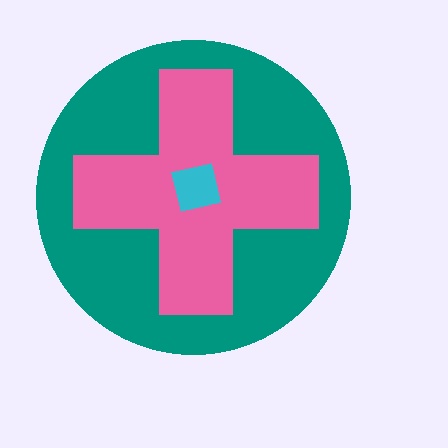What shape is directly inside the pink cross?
The cyan square.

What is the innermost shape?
The cyan square.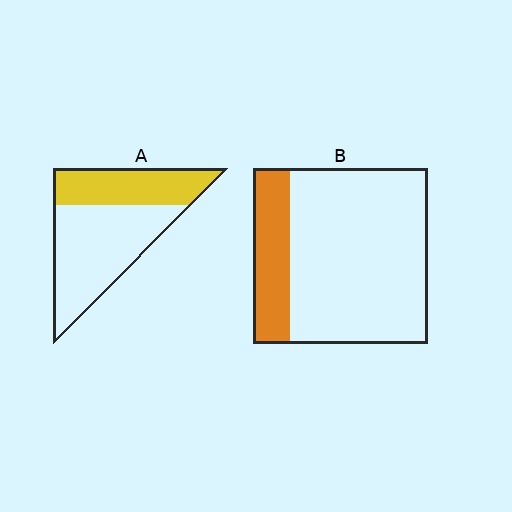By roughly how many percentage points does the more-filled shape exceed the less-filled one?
By roughly 15 percentage points (A over B).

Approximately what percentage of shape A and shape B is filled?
A is approximately 40% and B is approximately 20%.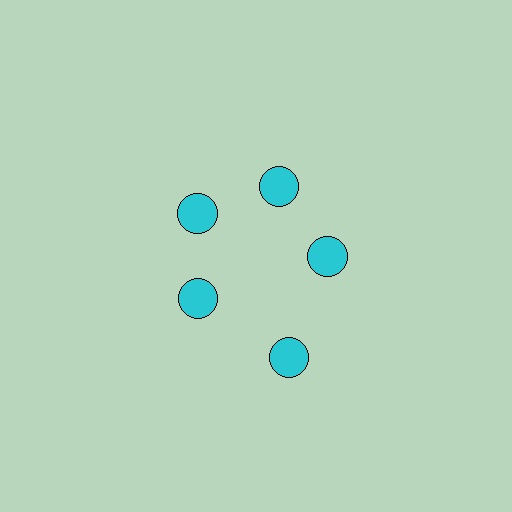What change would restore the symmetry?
The symmetry would be restored by moving it inward, back onto the ring so that all 5 circles sit at equal angles and equal distance from the center.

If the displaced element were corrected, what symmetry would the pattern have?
It would have 5-fold rotational symmetry — the pattern would map onto itself every 72 degrees.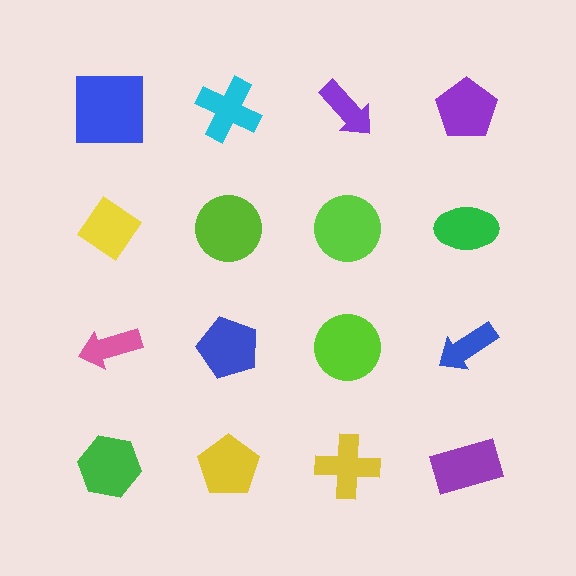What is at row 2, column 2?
A lime circle.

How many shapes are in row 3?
4 shapes.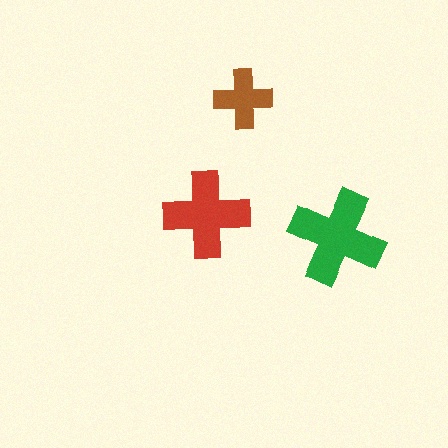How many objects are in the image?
There are 3 objects in the image.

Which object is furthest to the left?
The red cross is leftmost.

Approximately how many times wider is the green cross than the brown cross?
About 1.5 times wider.